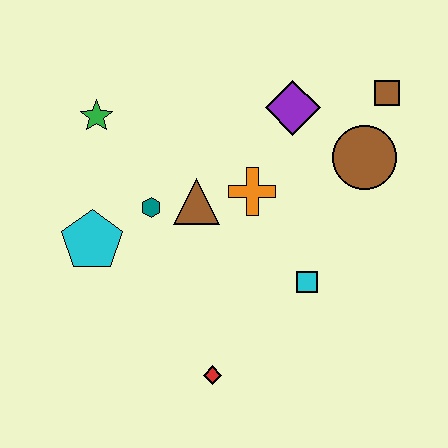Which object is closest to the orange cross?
The brown triangle is closest to the orange cross.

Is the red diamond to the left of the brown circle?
Yes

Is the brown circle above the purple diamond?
No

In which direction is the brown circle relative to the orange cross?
The brown circle is to the right of the orange cross.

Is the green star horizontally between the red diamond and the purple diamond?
No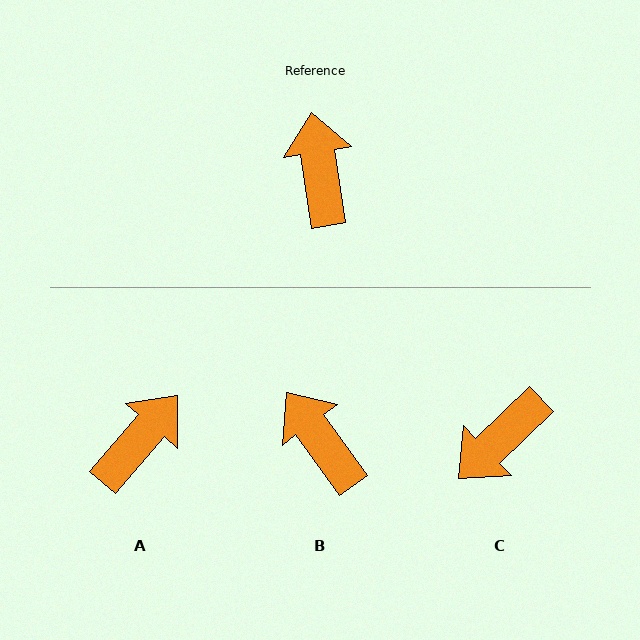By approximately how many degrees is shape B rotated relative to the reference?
Approximately 27 degrees counter-clockwise.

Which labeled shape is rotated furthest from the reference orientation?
C, about 125 degrees away.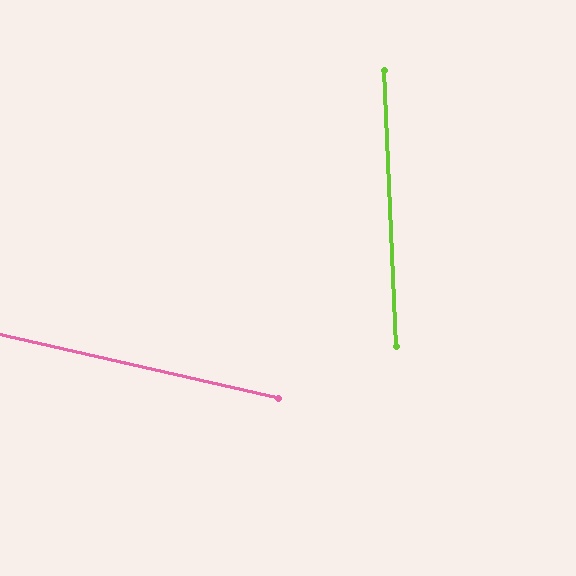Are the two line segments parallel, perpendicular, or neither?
Neither parallel nor perpendicular — they differ by about 75°.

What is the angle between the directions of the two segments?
Approximately 75 degrees.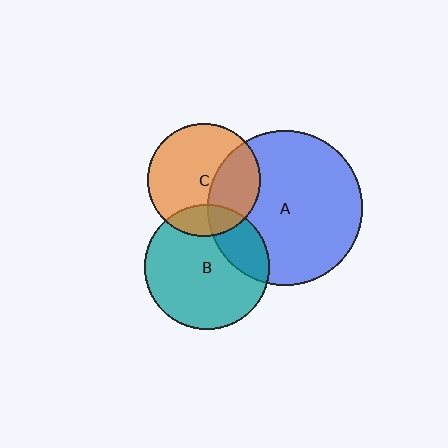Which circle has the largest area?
Circle A (blue).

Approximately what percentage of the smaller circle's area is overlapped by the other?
Approximately 20%.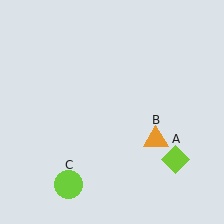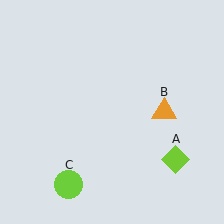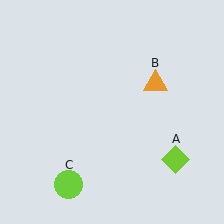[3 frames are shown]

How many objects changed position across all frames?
1 object changed position: orange triangle (object B).